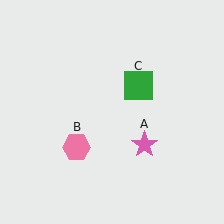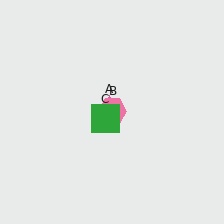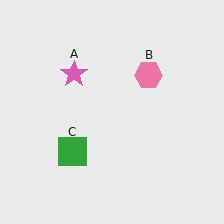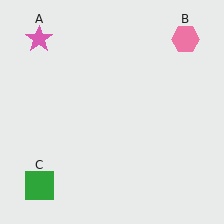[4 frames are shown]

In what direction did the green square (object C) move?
The green square (object C) moved down and to the left.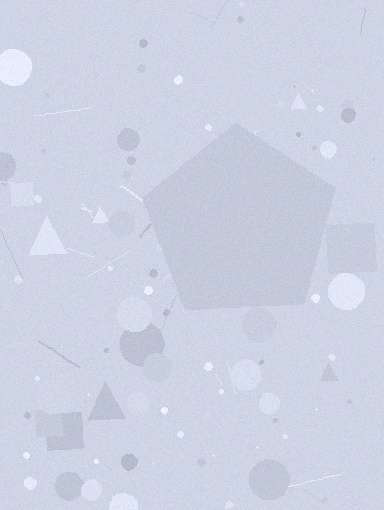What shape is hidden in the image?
A pentagon is hidden in the image.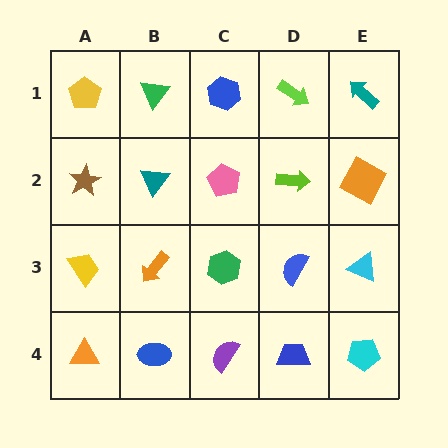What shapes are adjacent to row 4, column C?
A green hexagon (row 3, column C), a blue ellipse (row 4, column B), a blue trapezoid (row 4, column D).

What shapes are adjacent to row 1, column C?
A pink pentagon (row 2, column C), a green triangle (row 1, column B), a lime arrow (row 1, column D).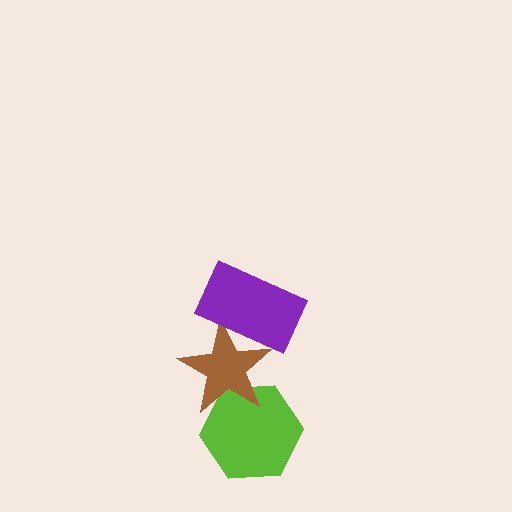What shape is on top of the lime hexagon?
The brown star is on top of the lime hexagon.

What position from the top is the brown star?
The brown star is 2nd from the top.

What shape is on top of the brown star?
The purple rectangle is on top of the brown star.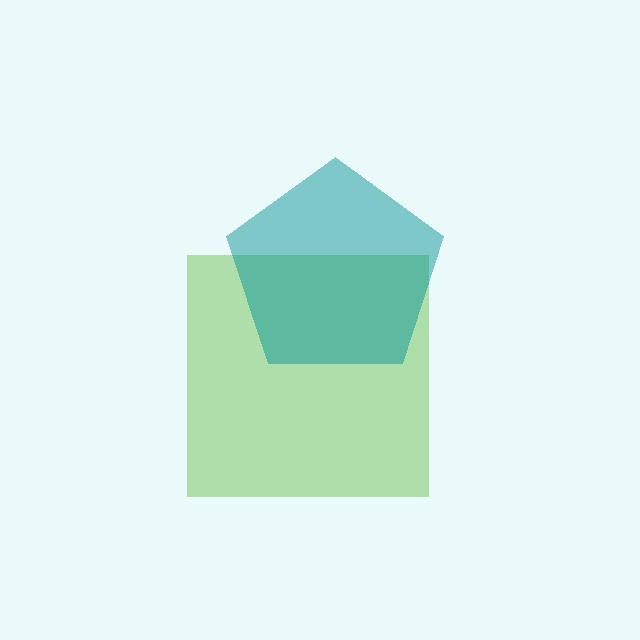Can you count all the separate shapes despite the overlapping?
Yes, there are 2 separate shapes.